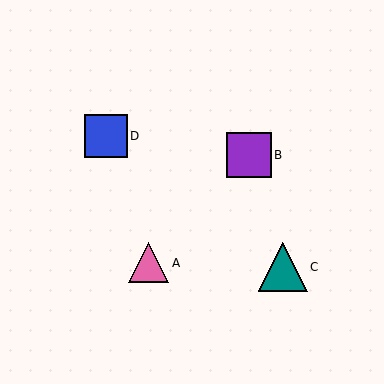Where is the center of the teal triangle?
The center of the teal triangle is at (283, 267).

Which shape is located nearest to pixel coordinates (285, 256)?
The teal triangle (labeled C) at (283, 267) is nearest to that location.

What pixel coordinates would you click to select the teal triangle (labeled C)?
Click at (283, 267) to select the teal triangle C.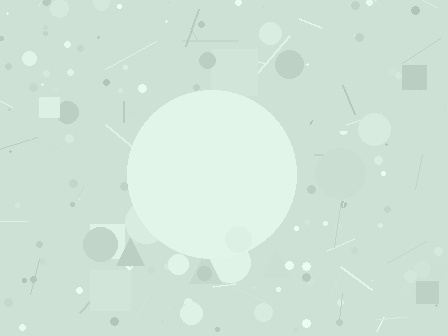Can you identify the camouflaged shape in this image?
The camouflaged shape is a circle.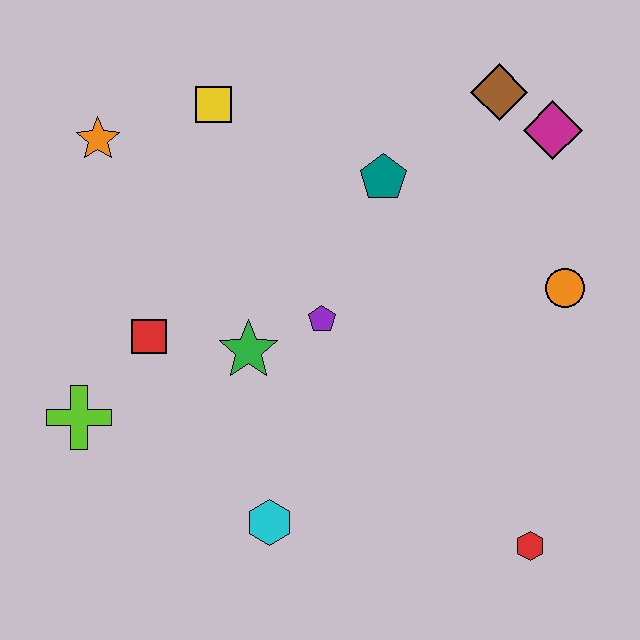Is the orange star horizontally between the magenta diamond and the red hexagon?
No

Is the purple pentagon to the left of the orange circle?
Yes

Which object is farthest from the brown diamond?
The lime cross is farthest from the brown diamond.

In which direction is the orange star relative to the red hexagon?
The orange star is to the left of the red hexagon.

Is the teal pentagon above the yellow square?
No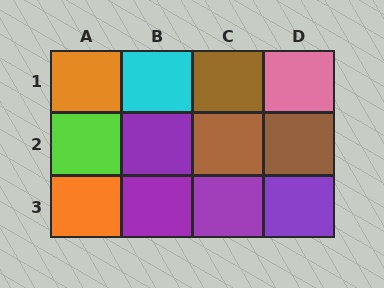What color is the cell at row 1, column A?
Orange.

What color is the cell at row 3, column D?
Purple.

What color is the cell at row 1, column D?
Pink.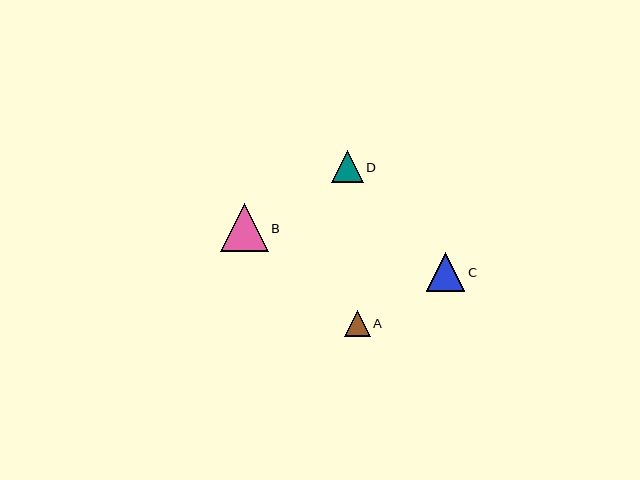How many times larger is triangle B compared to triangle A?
Triangle B is approximately 1.9 times the size of triangle A.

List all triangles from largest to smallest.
From largest to smallest: B, C, D, A.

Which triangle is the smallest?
Triangle A is the smallest with a size of approximately 25 pixels.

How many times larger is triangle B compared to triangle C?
Triangle B is approximately 1.2 times the size of triangle C.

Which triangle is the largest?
Triangle B is the largest with a size of approximately 48 pixels.